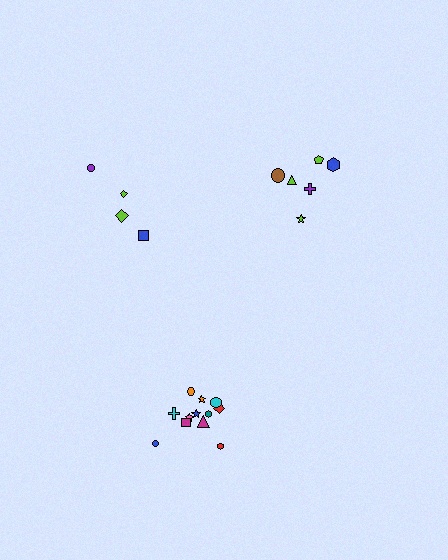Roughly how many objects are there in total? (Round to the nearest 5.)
Roughly 20 objects in total.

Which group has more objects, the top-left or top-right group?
The top-right group.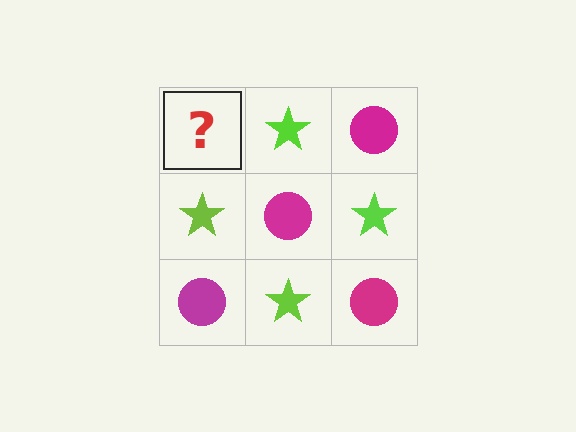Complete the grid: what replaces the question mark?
The question mark should be replaced with a magenta circle.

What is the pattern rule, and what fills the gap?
The rule is that it alternates magenta circle and lime star in a checkerboard pattern. The gap should be filled with a magenta circle.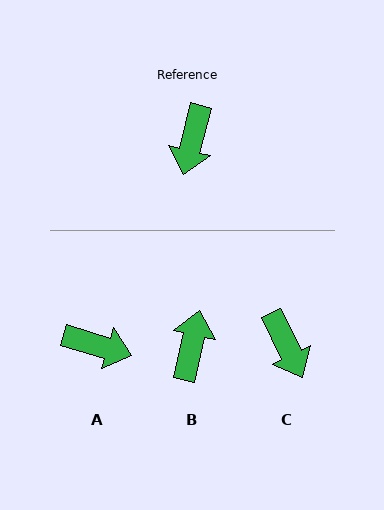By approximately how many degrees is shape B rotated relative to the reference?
Approximately 178 degrees clockwise.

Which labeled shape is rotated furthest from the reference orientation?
B, about 178 degrees away.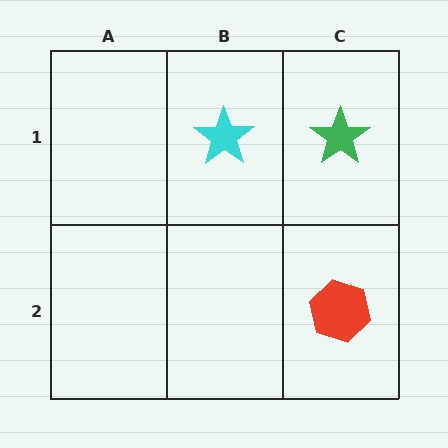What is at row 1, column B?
A cyan star.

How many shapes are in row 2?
1 shape.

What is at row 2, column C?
A red hexagon.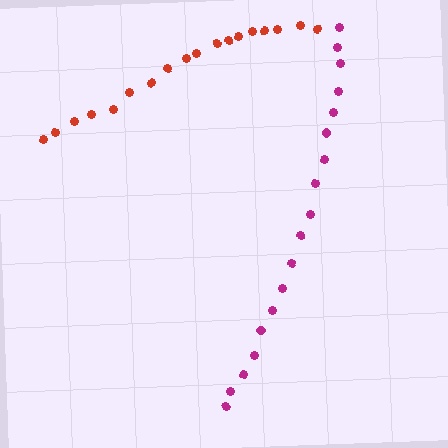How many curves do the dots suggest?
There are 2 distinct paths.